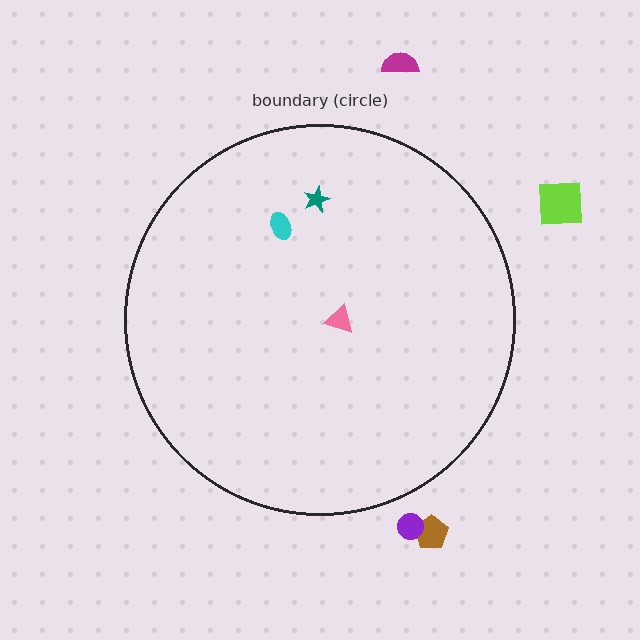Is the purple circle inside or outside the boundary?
Outside.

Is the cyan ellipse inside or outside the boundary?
Inside.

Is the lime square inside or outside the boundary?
Outside.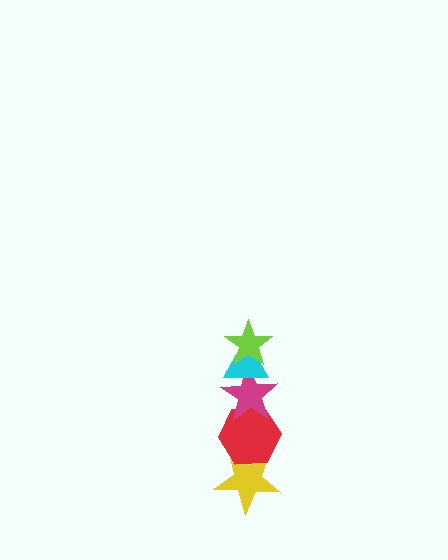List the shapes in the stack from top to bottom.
From top to bottom: the lime star, the cyan triangle, the magenta star, the red hexagon, the yellow star.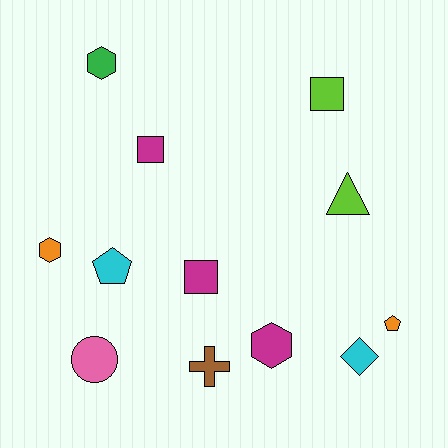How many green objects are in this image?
There is 1 green object.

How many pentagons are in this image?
There are 2 pentagons.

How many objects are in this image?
There are 12 objects.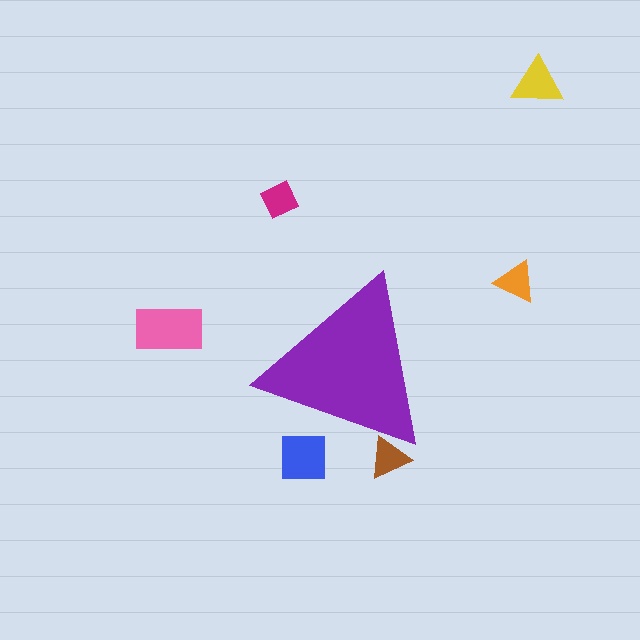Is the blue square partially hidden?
Yes, the blue square is partially hidden behind the purple triangle.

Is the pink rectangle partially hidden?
No, the pink rectangle is fully visible.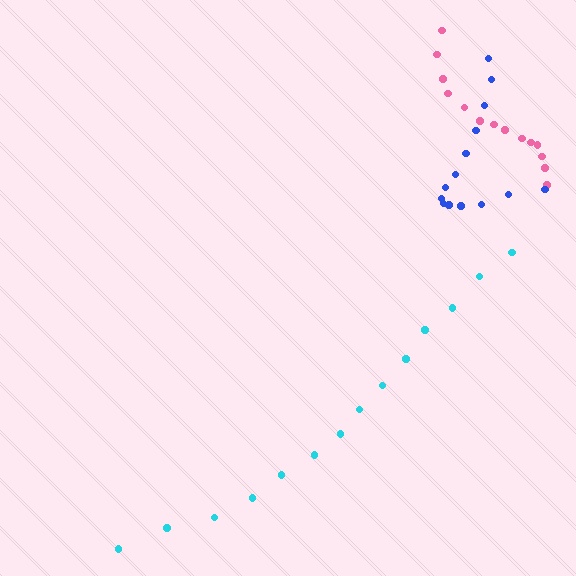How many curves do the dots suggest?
There are 3 distinct paths.